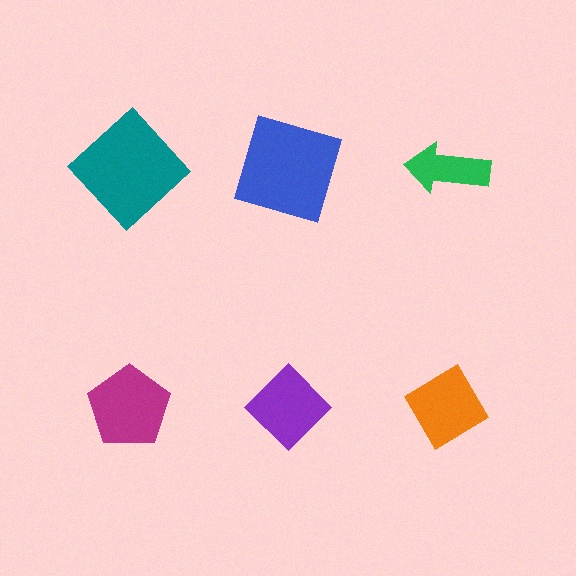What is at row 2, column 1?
A magenta pentagon.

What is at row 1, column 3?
A green arrow.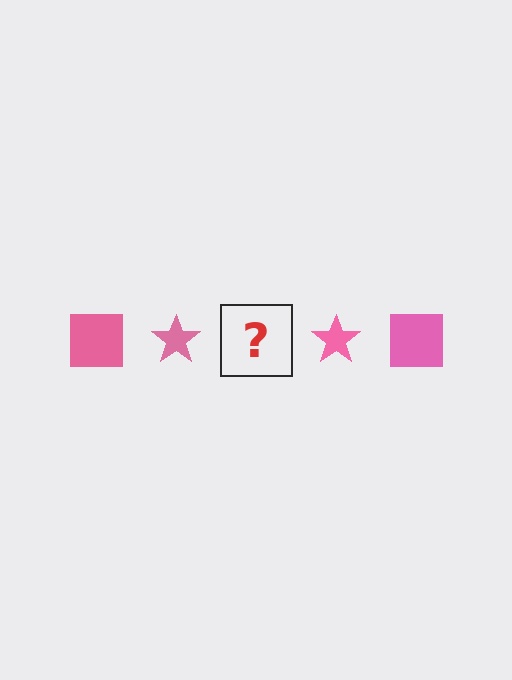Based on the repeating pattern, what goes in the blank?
The blank should be a pink square.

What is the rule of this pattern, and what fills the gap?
The rule is that the pattern cycles through square, star shapes in pink. The gap should be filled with a pink square.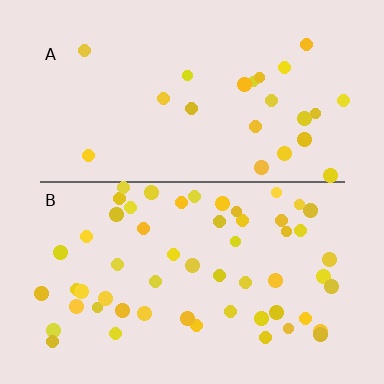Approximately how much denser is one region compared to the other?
Approximately 2.4× — region B over region A.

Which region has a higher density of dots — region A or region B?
B (the bottom).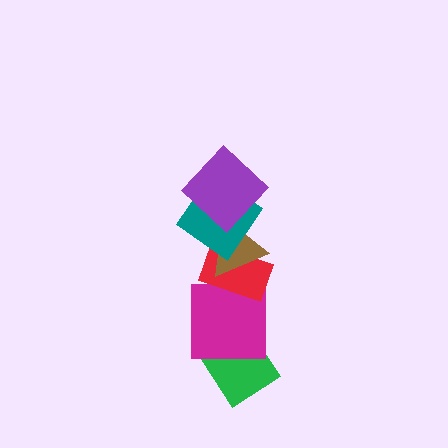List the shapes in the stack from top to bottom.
From top to bottom: the purple diamond, the teal diamond, the brown triangle, the red rectangle, the magenta square, the green diamond.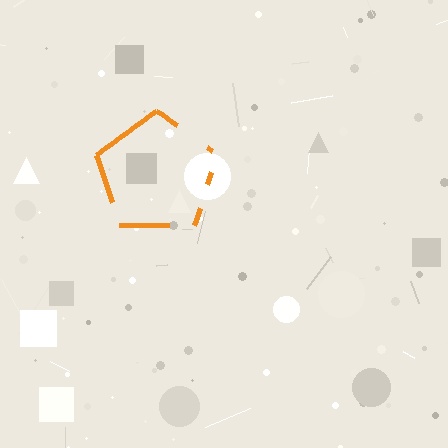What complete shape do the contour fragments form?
The contour fragments form a pentagon.